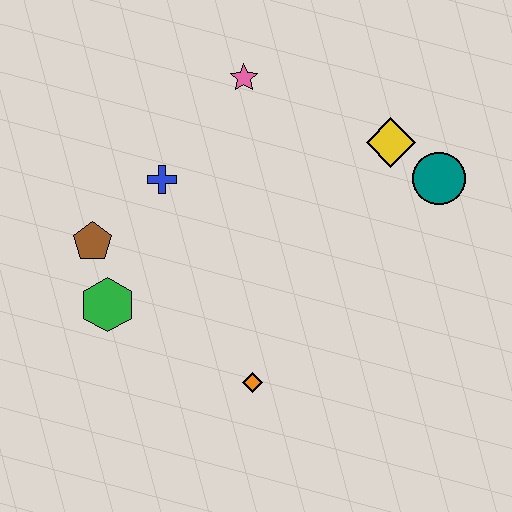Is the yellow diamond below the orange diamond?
No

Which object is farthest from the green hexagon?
The teal circle is farthest from the green hexagon.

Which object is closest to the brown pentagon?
The green hexagon is closest to the brown pentagon.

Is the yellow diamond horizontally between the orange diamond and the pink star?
No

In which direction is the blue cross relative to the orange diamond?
The blue cross is above the orange diamond.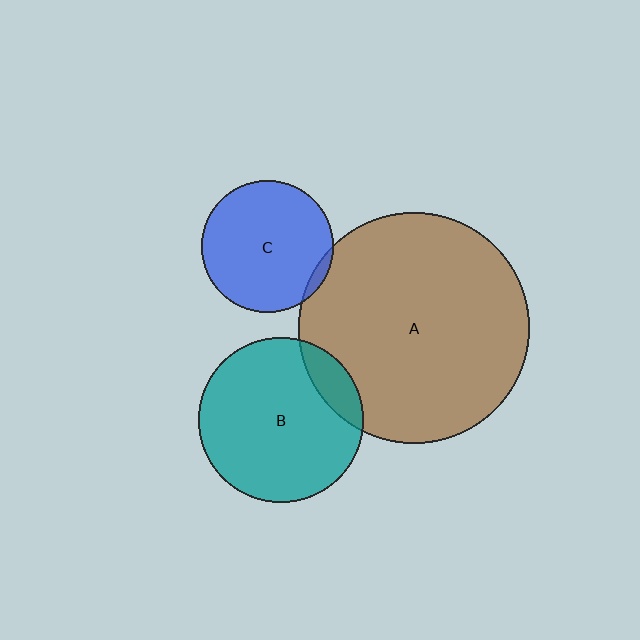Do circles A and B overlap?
Yes.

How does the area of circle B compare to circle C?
Approximately 1.6 times.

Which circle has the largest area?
Circle A (brown).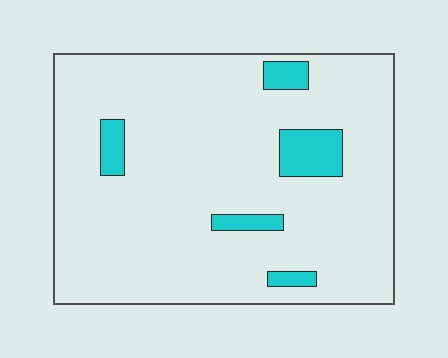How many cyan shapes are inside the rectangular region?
5.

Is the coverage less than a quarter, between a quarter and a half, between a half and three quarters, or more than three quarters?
Less than a quarter.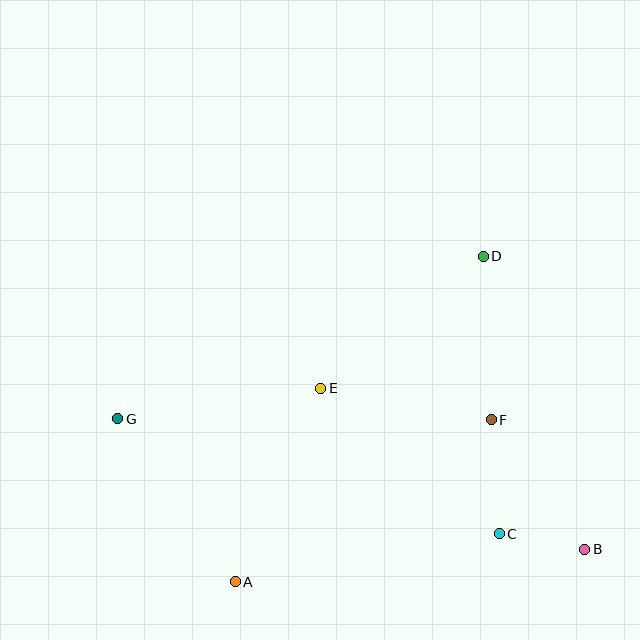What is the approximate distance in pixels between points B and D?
The distance between B and D is approximately 310 pixels.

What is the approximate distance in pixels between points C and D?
The distance between C and D is approximately 278 pixels.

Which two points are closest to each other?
Points B and C are closest to each other.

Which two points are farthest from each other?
Points B and G are farthest from each other.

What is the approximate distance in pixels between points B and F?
The distance between B and F is approximately 160 pixels.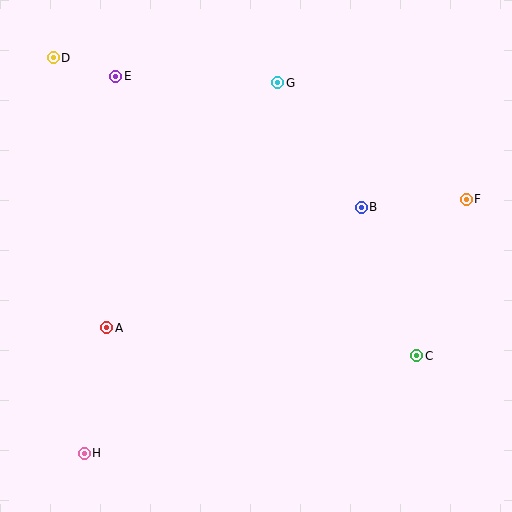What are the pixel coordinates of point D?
Point D is at (53, 58).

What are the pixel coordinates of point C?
Point C is at (417, 356).